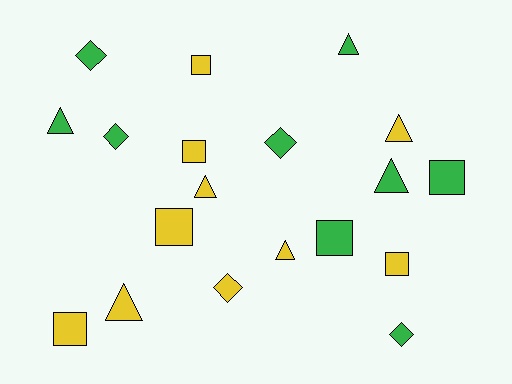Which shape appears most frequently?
Square, with 7 objects.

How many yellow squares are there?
There are 5 yellow squares.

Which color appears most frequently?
Yellow, with 10 objects.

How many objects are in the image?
There are 19 objects.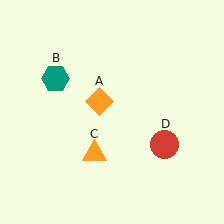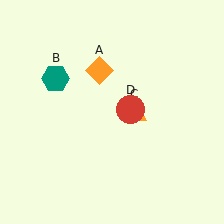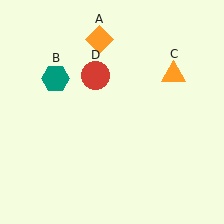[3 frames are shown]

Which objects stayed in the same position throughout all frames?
Teal hexagon (object B) remained stationary.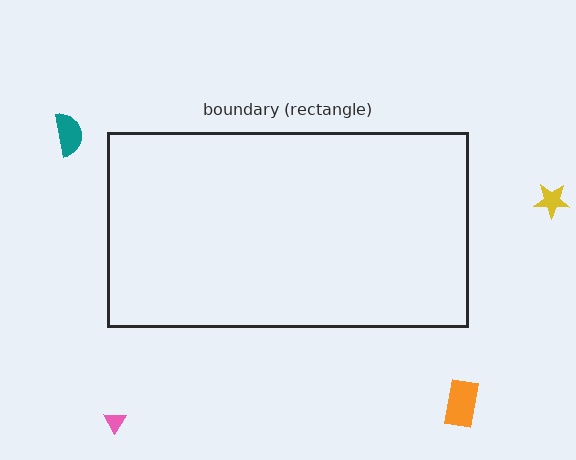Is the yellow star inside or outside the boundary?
Outside.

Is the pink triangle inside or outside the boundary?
Outside.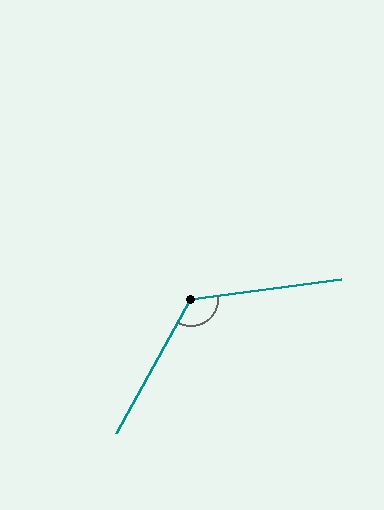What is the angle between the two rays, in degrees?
Approximately 127 degrees.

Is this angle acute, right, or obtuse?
It is obtuse.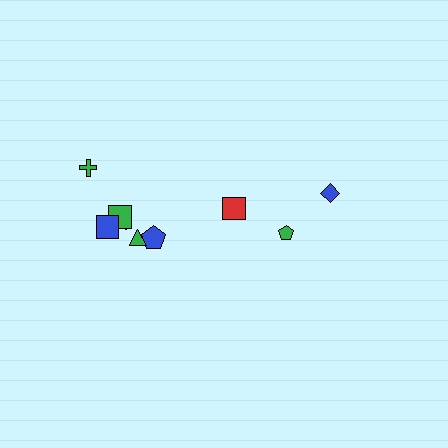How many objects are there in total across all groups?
There are 9 objects.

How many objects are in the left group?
There are 6 objects.